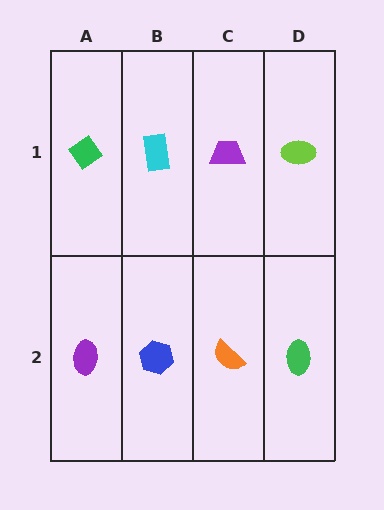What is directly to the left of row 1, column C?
A cyan rectangle.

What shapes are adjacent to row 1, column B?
A blue hexagon (row 2, column B), a green diamond (row 1, column A), a purple trapezoid (row 1, column C).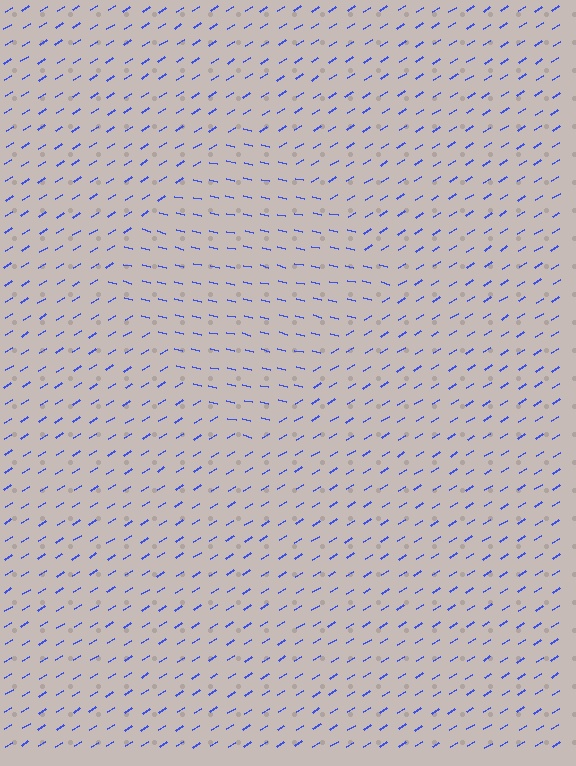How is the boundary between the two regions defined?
The boundary is defined purely by a change in line orientation (approximately 45 degrees difference). All lines are the same color and thickness.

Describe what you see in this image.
The image is filled with small blue line segments. A diamond region in the image has lines oriented differently from the surrounding lines, creating a visible texture boundary.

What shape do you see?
I see a diamond.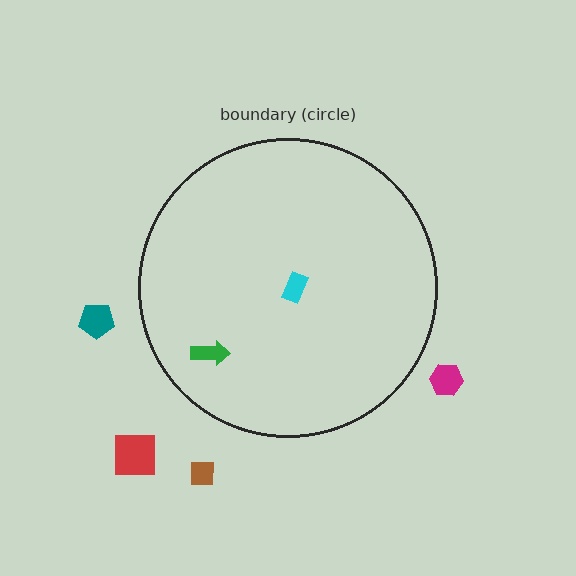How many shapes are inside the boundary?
2 inside, 4 outside.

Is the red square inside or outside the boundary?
Outside.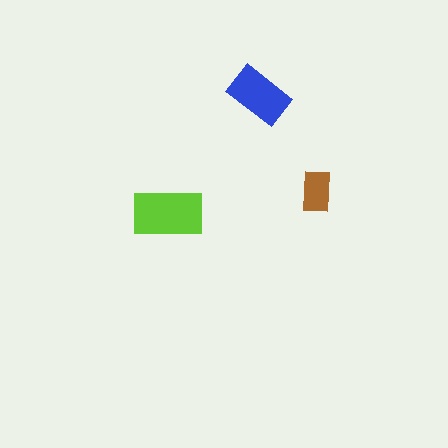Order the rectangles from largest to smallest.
the lime one, the blue one, the brown one.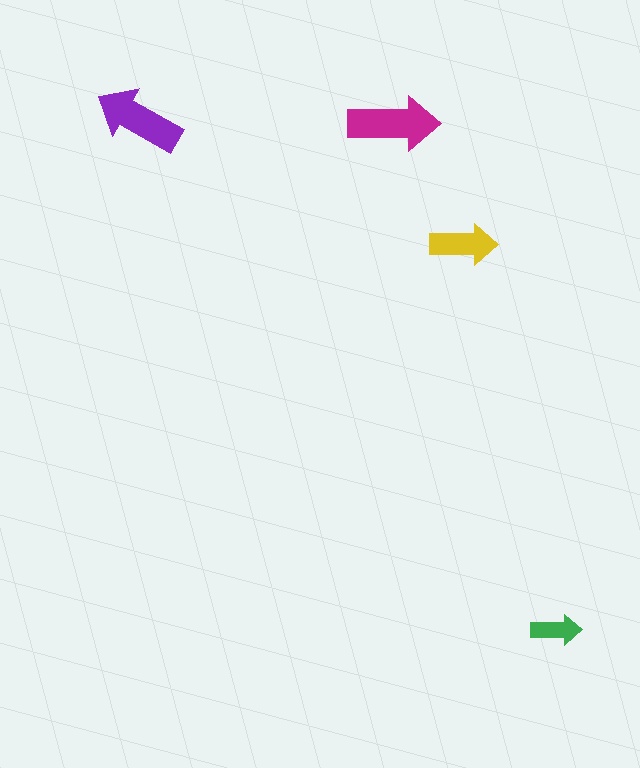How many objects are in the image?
There are 4 objects in the image.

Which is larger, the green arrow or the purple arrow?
The purple one.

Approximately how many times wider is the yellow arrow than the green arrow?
About 1.5 times wider.